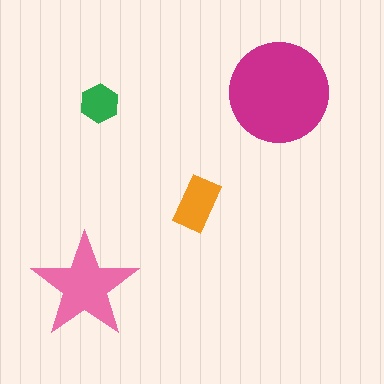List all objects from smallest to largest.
The green hexagon, the orange rectangle, the pink star, the magenta circle.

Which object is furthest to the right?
The magenta circle is rightmost.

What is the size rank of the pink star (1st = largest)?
2nd.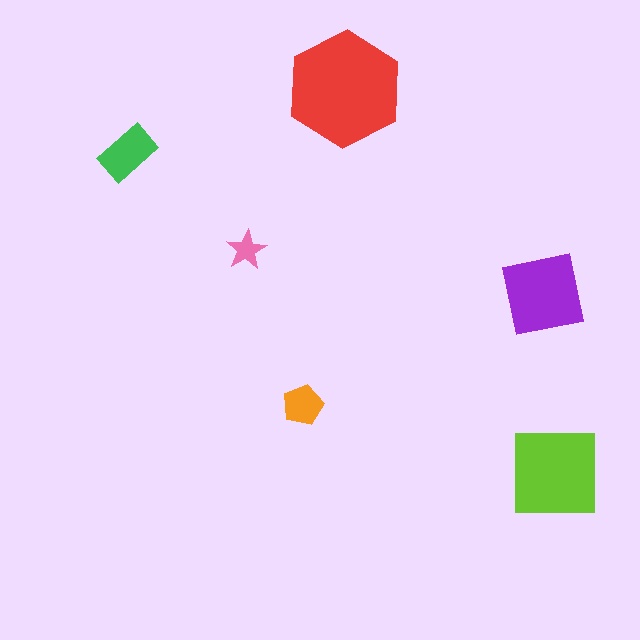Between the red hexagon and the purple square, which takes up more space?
The red hexagon.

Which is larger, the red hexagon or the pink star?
The red hexagon.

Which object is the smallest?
The pink star.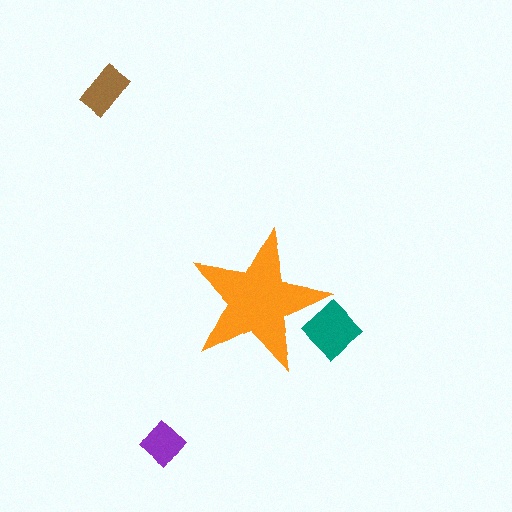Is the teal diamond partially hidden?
Yes, the teal diamond is partially hidden behind the orange star.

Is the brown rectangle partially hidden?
No, the brown rectangle is fully visible.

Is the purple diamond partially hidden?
No, the purple diamond is fully visible.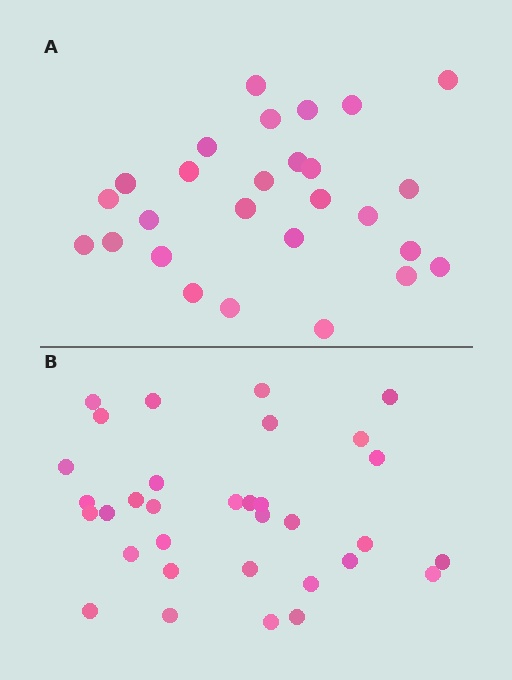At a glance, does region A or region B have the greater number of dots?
Region B (the bottom region) has more dots.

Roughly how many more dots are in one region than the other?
Region B has about 6 more dots than region A.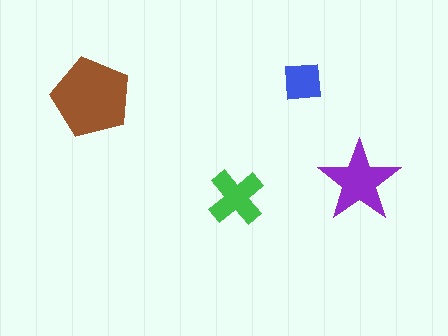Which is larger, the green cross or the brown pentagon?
The brown pentagon.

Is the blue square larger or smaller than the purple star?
Smaller.